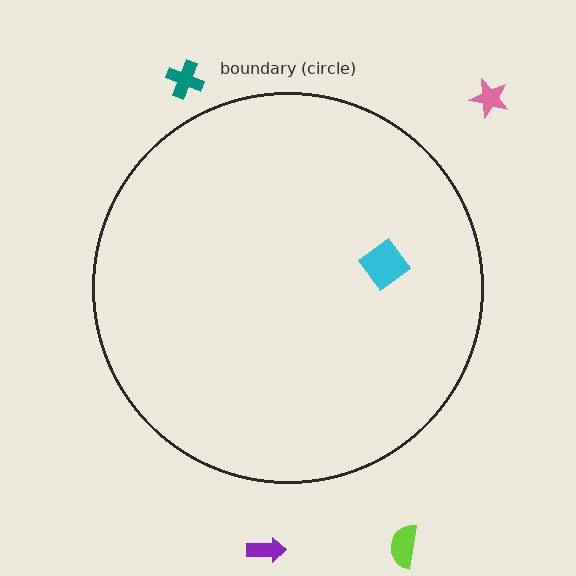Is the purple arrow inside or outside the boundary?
Outside.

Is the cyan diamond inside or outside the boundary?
Inside.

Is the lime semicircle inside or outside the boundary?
Outside.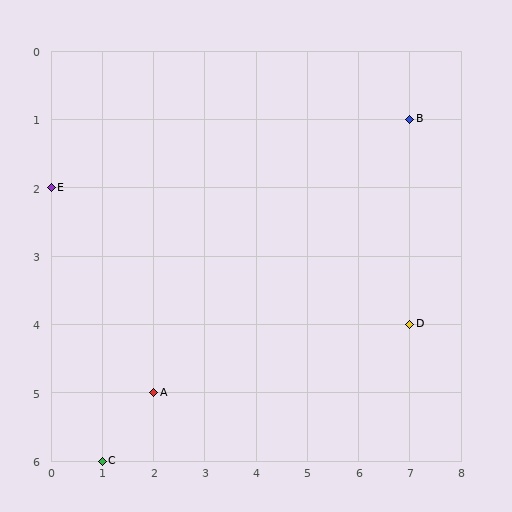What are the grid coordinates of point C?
Point C is at grid coordinates (1, 6).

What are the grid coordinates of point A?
Point A is at grid coordinates (2, 5).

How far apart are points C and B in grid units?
Points C and B are 6 columns and 5 rows apart (about 7.8 grid units diagonally).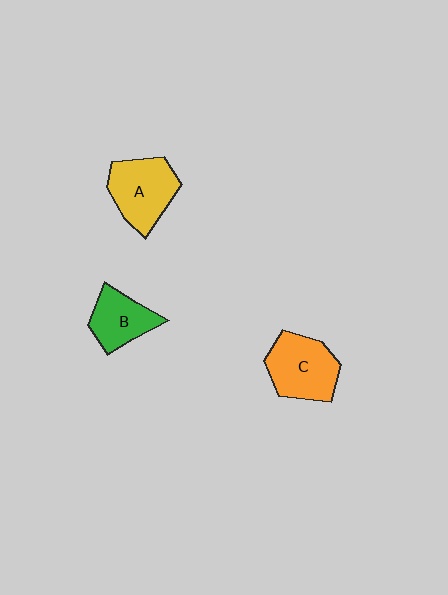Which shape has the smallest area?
Shape B (green).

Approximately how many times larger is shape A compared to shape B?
Approximately 1.3 times.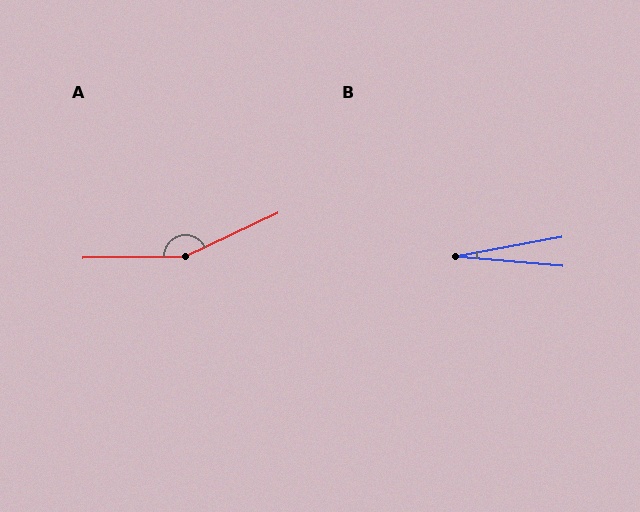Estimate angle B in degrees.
Approximately 16 degrees.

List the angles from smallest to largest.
B (16°), A (156°).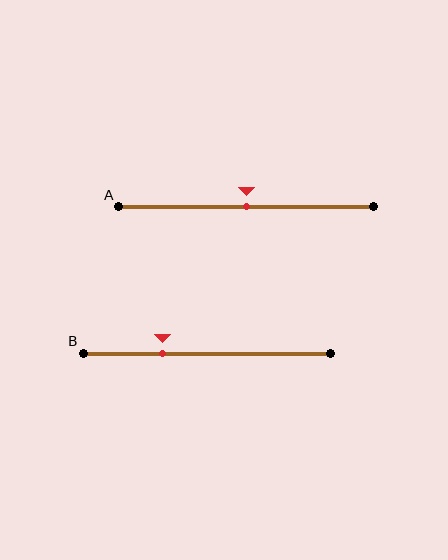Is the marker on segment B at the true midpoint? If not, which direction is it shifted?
No, the marker on segment B is shifted to the left by about 18% of the segment length.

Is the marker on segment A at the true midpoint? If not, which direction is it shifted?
Yes, the marker on segment A is at the true midpoint.